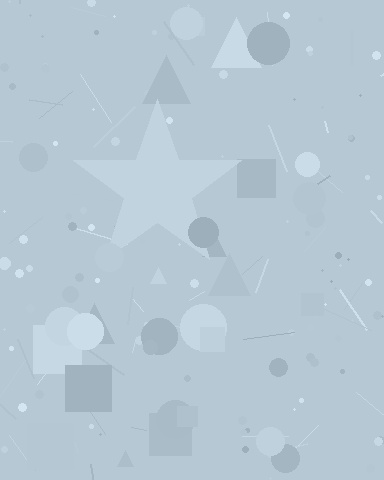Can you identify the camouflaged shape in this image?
The camouflaged shape is a star.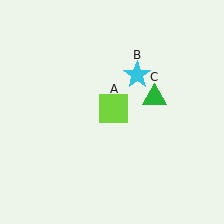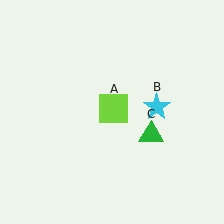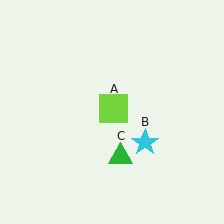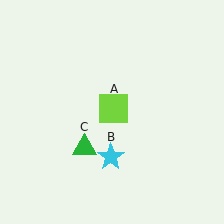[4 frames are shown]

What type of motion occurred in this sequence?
The cyan star (object B), green triangle (object C) rotated clockwise around the center of the scene.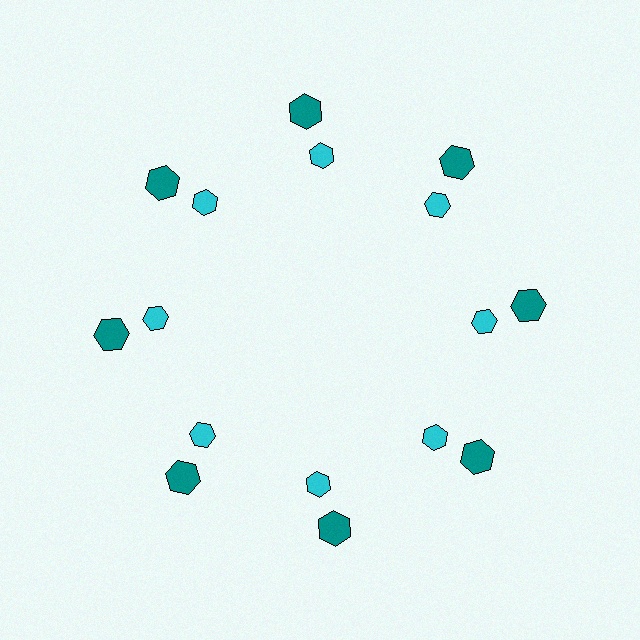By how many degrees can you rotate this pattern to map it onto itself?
The pattern maps onto itself every 45 degrees of rotation.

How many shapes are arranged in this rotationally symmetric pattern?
There are 16 shapes, arranged in 8 groups of 2.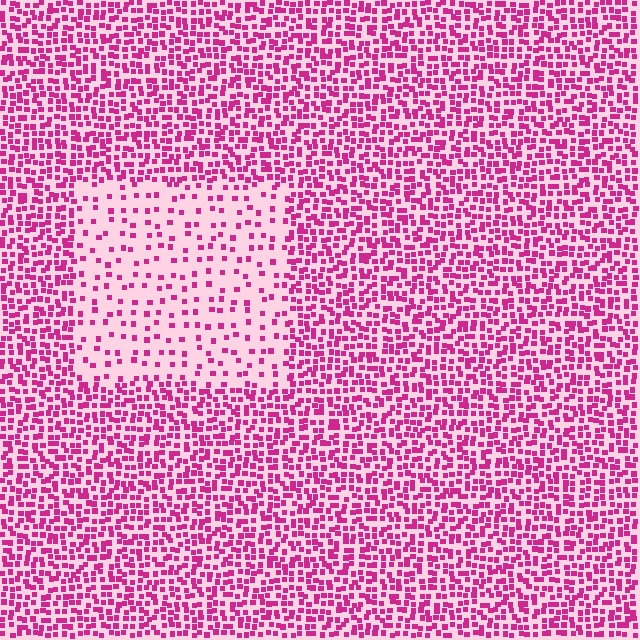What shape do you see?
I see a rectangle.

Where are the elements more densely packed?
The elements are more densely packed outside the rectangle boundary.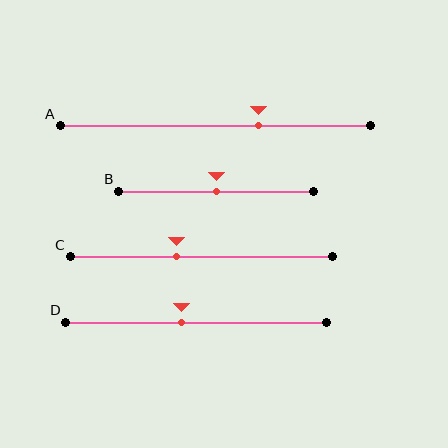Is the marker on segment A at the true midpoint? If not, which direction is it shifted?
No, the marker on segment A is shifted to the right by about 14% of the segment length.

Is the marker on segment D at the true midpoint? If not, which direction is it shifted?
No, the marker on segment D is shifted to the left by about 5% of the segment length.